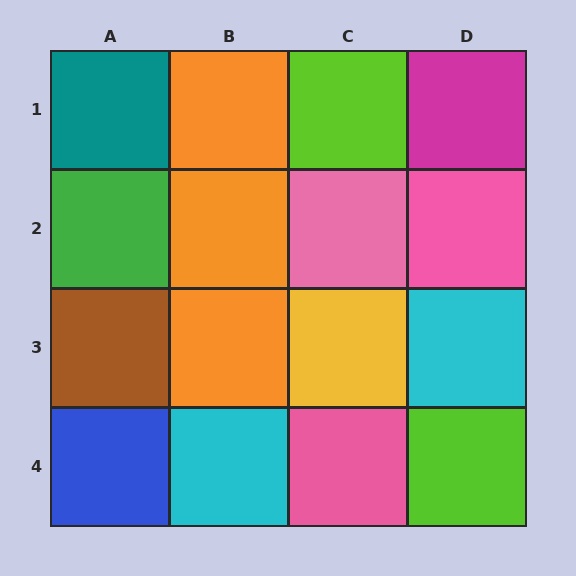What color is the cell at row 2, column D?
Pink.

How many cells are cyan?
2 cells are cyan.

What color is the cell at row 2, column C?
Pink.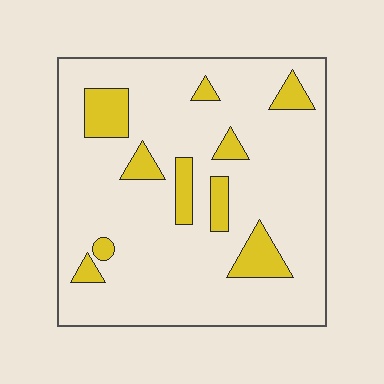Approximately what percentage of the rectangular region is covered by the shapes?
Approximately 15%.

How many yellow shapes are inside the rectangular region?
10.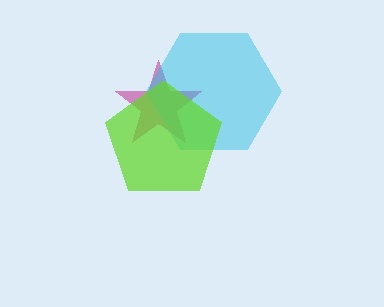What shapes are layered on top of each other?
The layered shapes are: a magenta star, a cyan hexagon, a lime pentagon.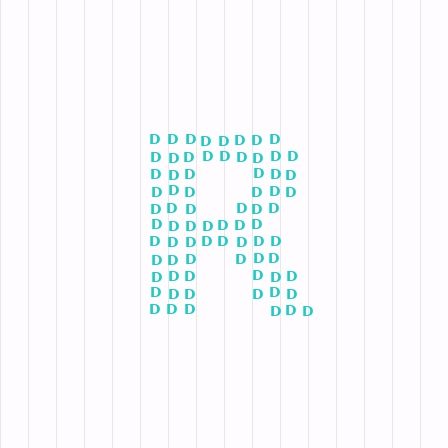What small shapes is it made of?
It is made of small letter D's.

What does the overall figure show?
The overall figure shows the letter R.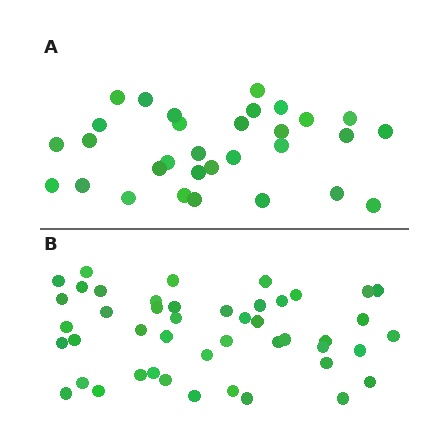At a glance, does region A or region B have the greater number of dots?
Region B (the bottom region) has more dots.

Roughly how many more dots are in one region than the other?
Region B has approximately 15 more dots than region A.